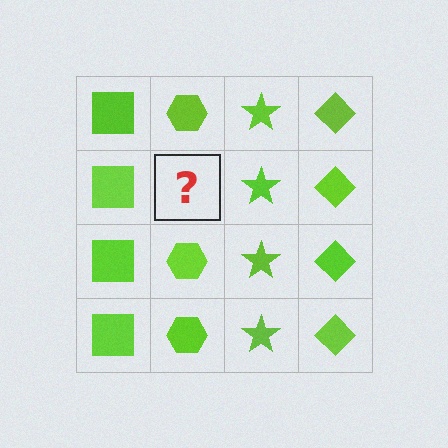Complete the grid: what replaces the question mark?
The question mark should be replaced with a lime hexagon.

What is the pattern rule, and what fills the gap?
The rule is that each column has a consistent shape. The gap should be filled with a lime hexagon.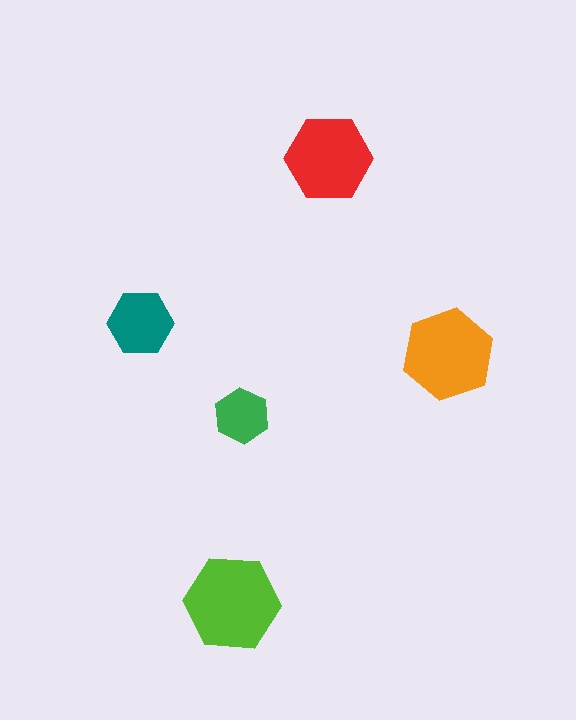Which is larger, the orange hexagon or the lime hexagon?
The lime one.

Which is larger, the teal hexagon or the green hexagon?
The teal one.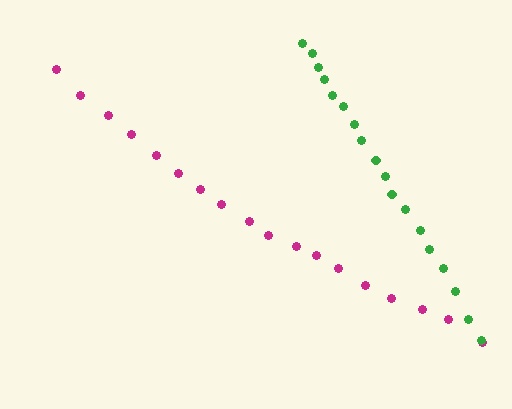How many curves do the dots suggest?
There are 2 distinct paths.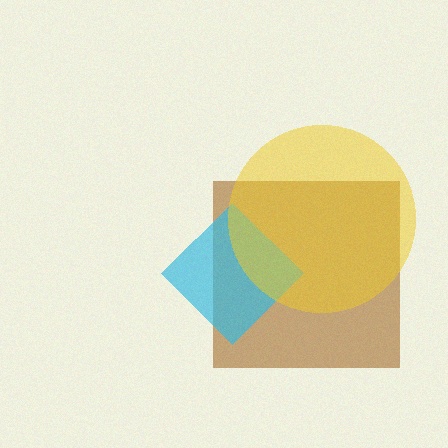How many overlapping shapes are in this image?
There are 3 overlapping shapes in the image.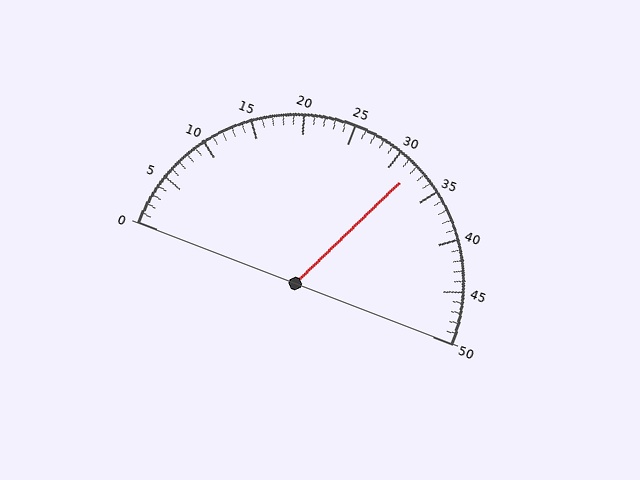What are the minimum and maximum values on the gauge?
The gauge ranges from 0 to 50.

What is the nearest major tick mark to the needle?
The nearest major tick mark is 30.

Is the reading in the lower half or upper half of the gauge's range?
The reading is in the upper half of the range (0 to 50).